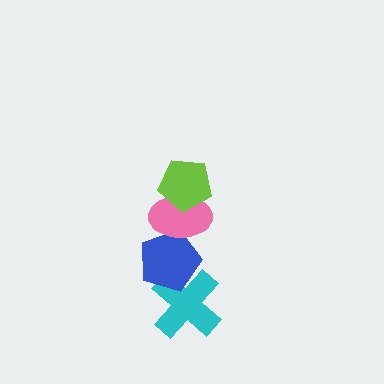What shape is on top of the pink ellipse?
The lime pentagon is on top of the pink ellipse.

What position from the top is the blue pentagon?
The blue pentagon is 3rd from the top.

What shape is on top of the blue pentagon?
The pink ellipse is on top of the blue pentagon.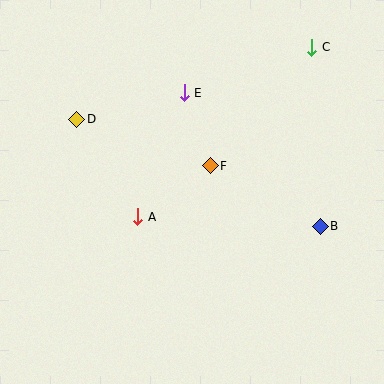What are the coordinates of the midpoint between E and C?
The midpoint between E and C is at (248, 70).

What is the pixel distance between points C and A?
The distance between C and A is 243 pixels.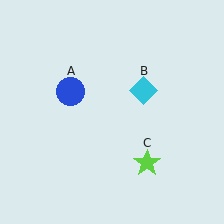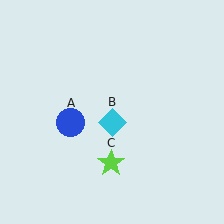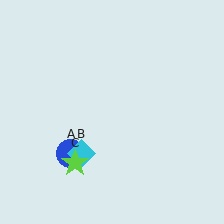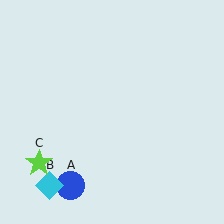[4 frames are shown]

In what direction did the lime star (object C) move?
The lime star (object C) moved left.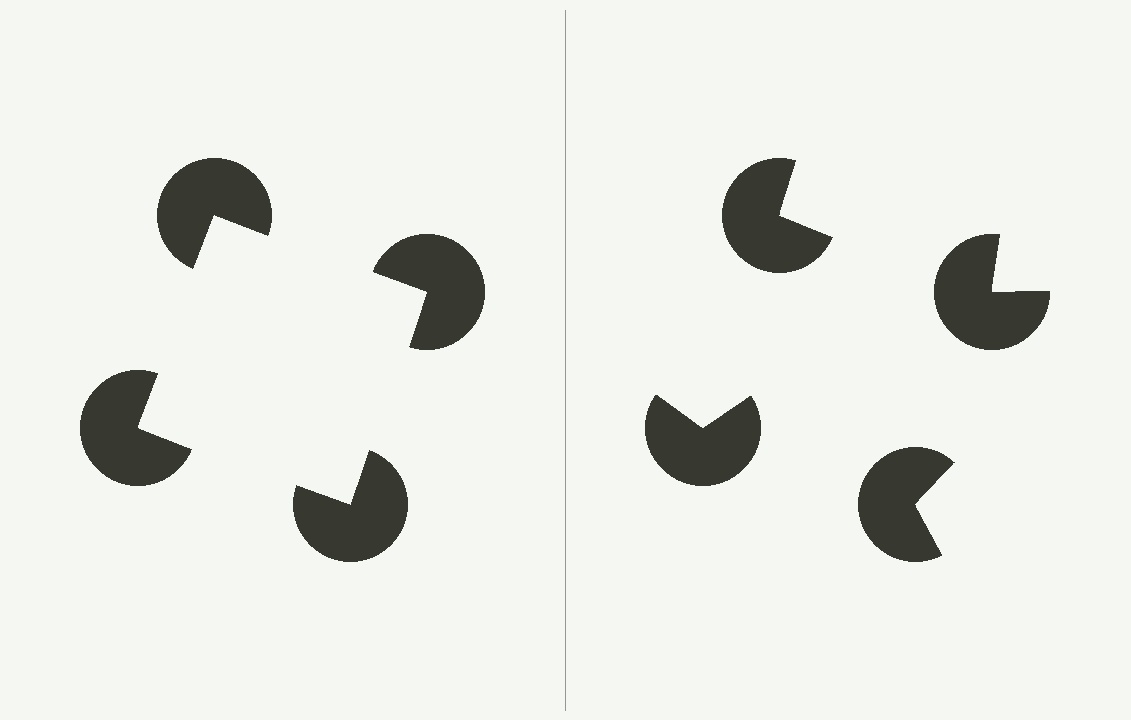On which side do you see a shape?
An illusory square appears on the left side. On the right side the wedge cuts are rotated, so no coherent shape forms.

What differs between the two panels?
The pac-man discs are positioned identically on both sides; only the wedge orientations differ. On the left they align to a square; on the right they are misaligned.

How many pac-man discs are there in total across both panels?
8 — 4 on each side.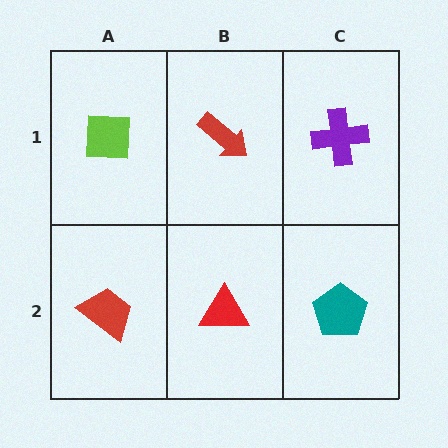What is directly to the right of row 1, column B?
A purple cross.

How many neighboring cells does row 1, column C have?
2.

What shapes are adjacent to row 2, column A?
A lime square (row 1, column A), a red triangle (row 2, column B).